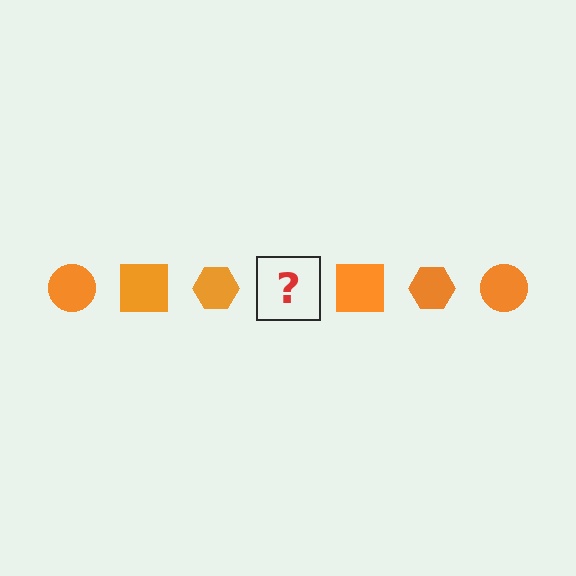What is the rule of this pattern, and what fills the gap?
The rule is that the pattern cycles through circle, square, hexagon shapes in orange. The gap should be filled with an orange circle.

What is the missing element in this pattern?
The missing element is an orange circle.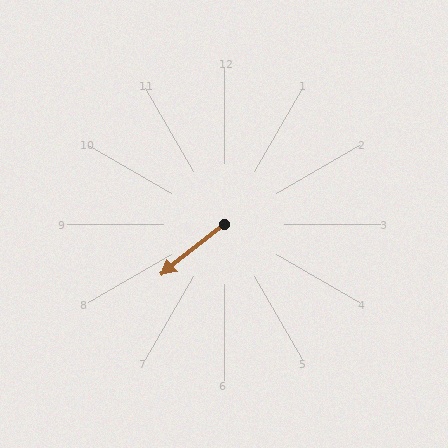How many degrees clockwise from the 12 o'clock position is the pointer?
Approximately 231 degrees.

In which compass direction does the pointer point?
Southwest.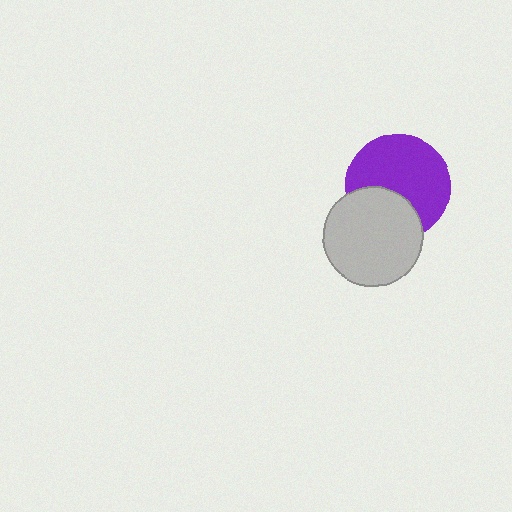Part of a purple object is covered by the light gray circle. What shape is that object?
It is a circle.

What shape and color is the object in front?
The object in front is a light gray circle.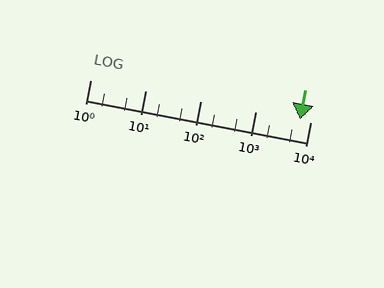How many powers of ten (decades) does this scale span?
The scale spans 4 decades, from 1 to 10000.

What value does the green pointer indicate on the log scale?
The pointer indicates approximately 6600.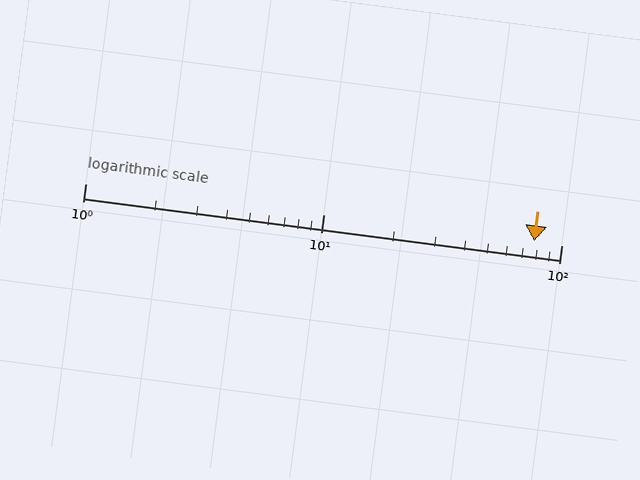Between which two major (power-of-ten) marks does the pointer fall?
The pointer is between 10 and 100.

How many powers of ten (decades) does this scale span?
The scale spans 2 decades, from 1 to 100.